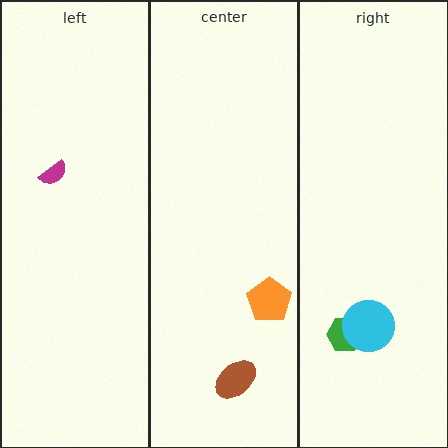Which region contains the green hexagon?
The right region.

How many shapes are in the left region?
1.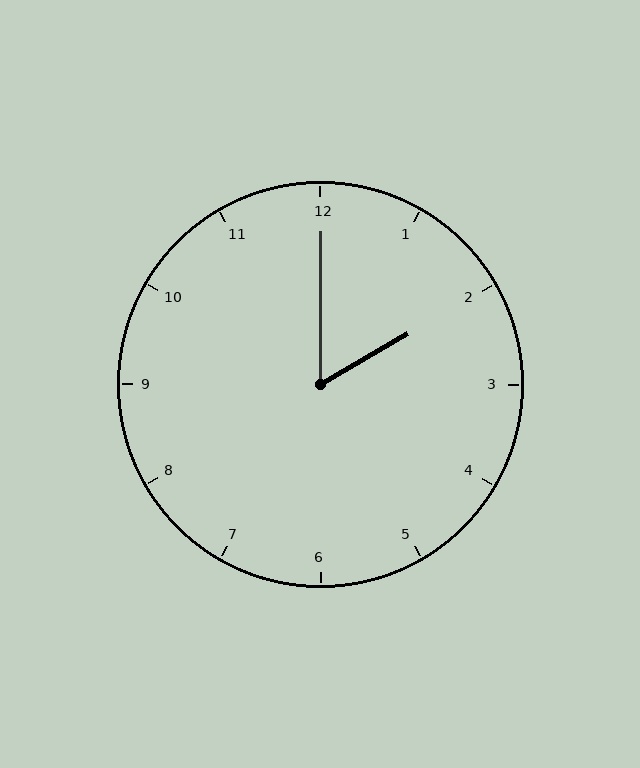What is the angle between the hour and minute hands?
Approximately 60 degrees.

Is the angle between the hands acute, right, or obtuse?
It is acute.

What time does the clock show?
2:00.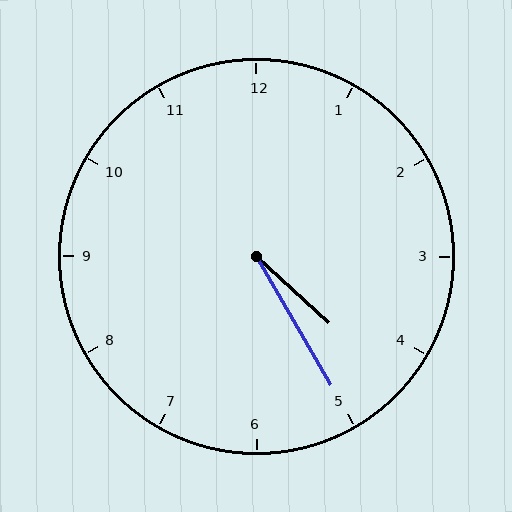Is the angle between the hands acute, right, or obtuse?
It is acute.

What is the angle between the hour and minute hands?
Approximately 18 degrees.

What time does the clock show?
4:25.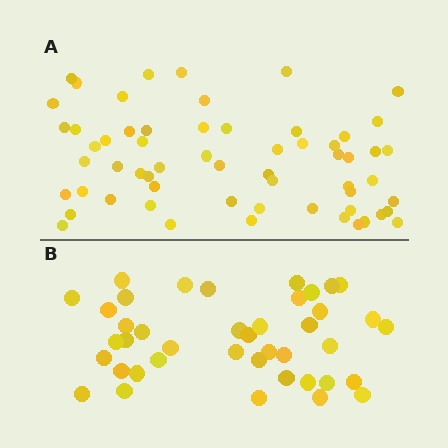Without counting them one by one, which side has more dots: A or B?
Region A (the top region) has more dots.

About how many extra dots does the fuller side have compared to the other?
Region A has approximately 20 more dots than region B.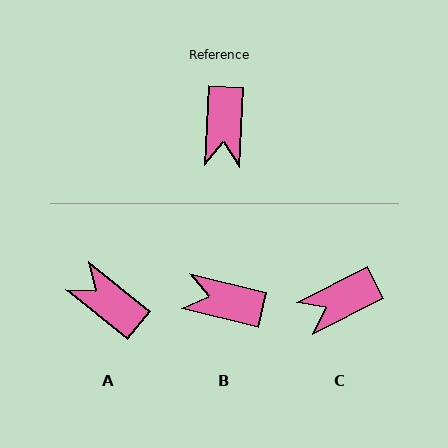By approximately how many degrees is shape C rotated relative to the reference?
Approximately 61 degrees clockwise.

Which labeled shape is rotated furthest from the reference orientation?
A, about 126 degrees away.